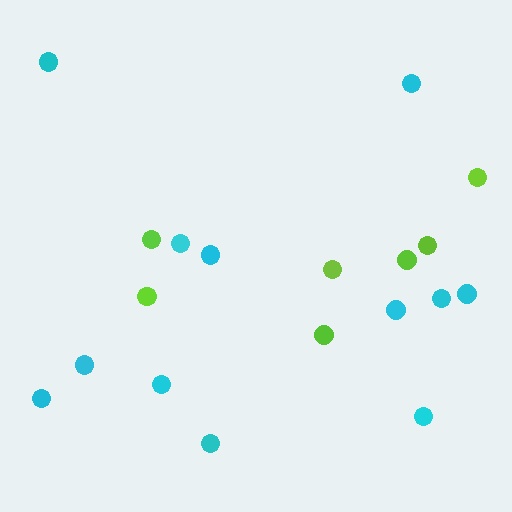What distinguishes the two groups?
There are 2 groups: one group of lime circles (7) and one group of cyan circles (12).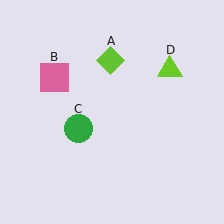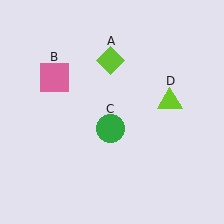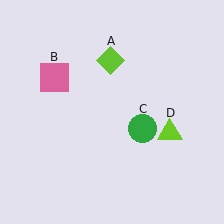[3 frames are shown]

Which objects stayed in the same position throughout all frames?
Lime diamond (object A) and pink square (object B) remained stationary.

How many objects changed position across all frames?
2 objects changed position: green circle (object C), lime triangle (object D).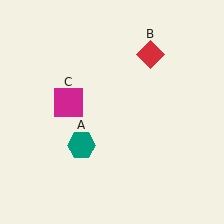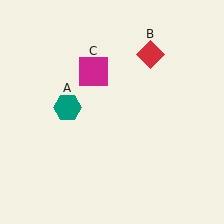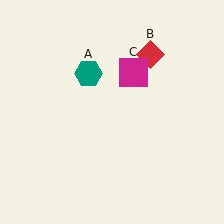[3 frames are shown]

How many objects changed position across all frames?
2 objects changed position: teal hexagon (object A), magenta square (object C).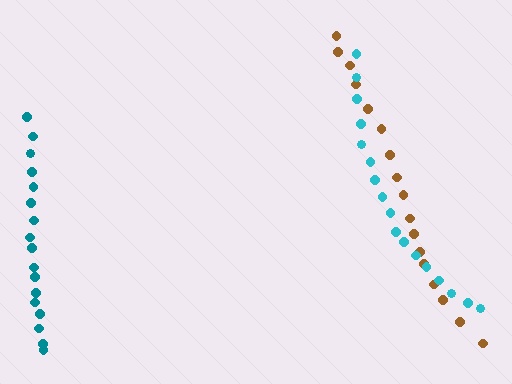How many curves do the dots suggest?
There are 3 distinct paths.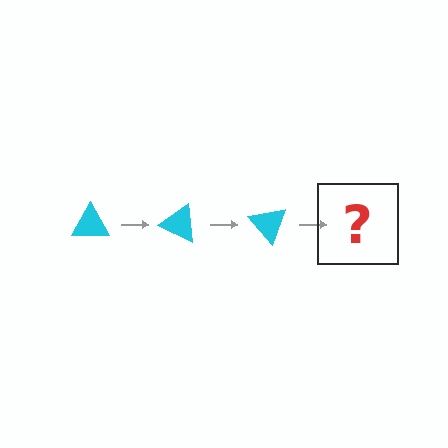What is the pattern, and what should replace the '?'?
The pattern is that the triangle rotates 25 degrees each step. The '?' should be a cyan triangle rotated 75 degrees.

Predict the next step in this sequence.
The next step is a cyan triangle rotated 75 degrees.